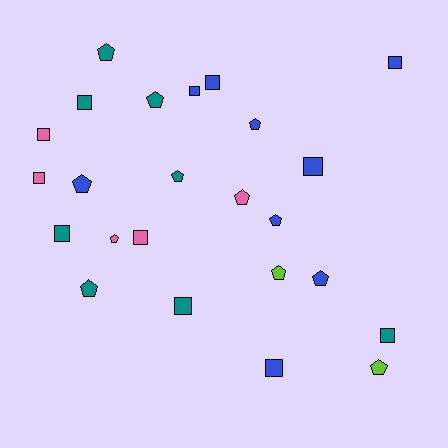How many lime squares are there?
There are no lime squares.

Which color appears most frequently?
Blue, with 9 objects.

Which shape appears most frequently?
Square, with 12 objects.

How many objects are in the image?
There are 24 objects.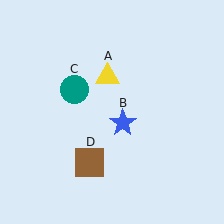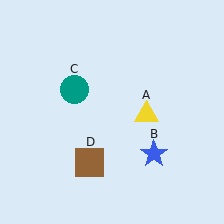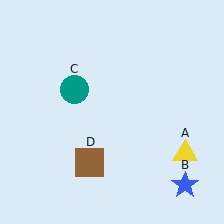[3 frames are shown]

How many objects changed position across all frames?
2 objects changed position: yellow triangle (object A), blue star (object B).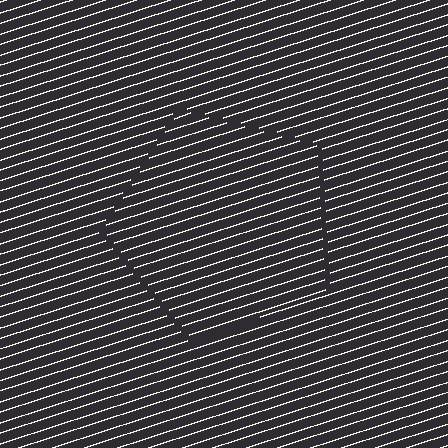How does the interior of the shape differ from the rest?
The interior of the shape contains the same grating, shifted by half a period — the contour is defined by the phase discontinuity where line-ends from the inner and outer gratings abut.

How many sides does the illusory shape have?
5 sides — the line-ends trace a pentagon.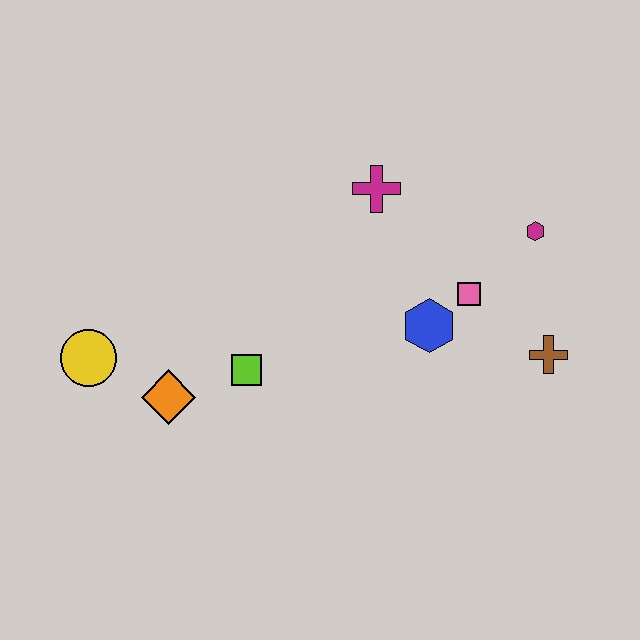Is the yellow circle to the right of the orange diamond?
No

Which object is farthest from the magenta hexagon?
The yellow circle is farthest from the magenta hexagon.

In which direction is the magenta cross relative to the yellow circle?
The magenta cross is to the right of the yellow circle.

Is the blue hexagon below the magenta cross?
Yes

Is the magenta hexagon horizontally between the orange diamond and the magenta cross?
No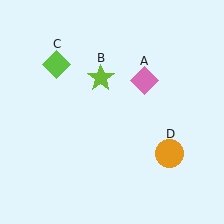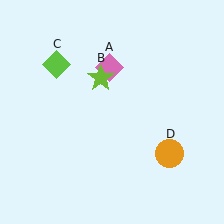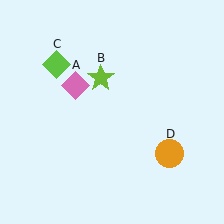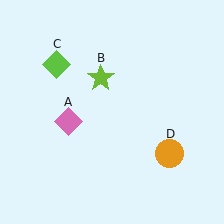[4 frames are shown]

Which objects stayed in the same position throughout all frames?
Lime star (object B) and lime diamond (object C) and orange circle (object D) remained stationary.